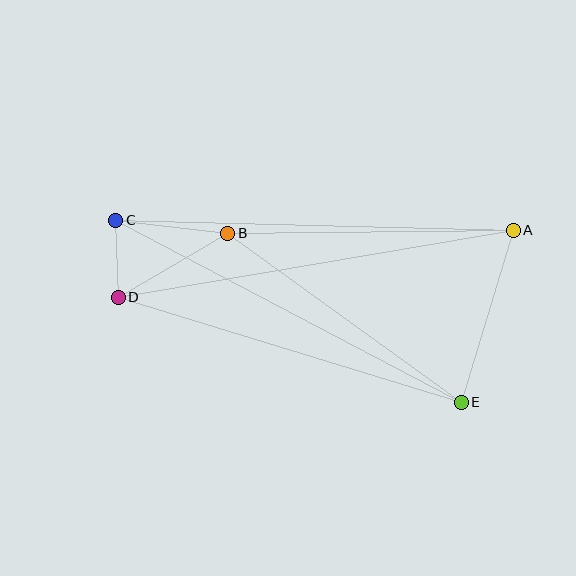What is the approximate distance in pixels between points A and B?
The distance between A and B is approximately 285 pixels.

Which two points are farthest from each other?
Points A and D are farthest from each other.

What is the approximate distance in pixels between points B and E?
The distance between B and E is approximately 288 pixels.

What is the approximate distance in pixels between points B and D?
The distance between B and D is approximately 127 pixels.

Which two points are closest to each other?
Points C and D are closest to each other.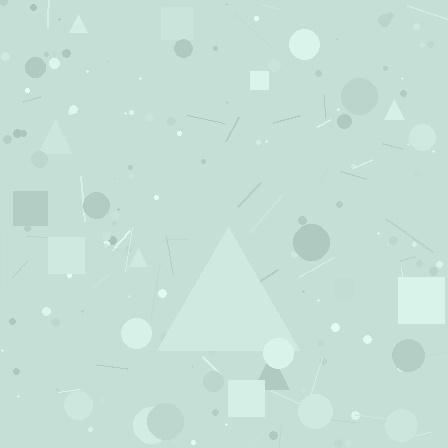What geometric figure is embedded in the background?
A triangle is embedded in the background.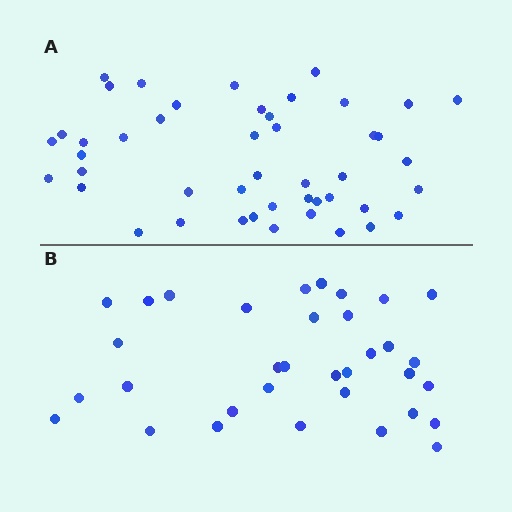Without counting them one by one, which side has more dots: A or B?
Region A (the top region) has more dots.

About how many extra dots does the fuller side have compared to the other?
Region A has roughly 12 or so more dots than region B.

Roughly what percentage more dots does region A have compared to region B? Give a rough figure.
About 35% more.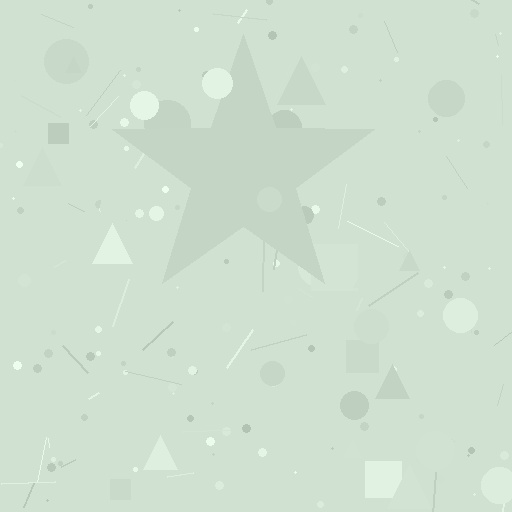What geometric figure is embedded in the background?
A star is embedded in the background.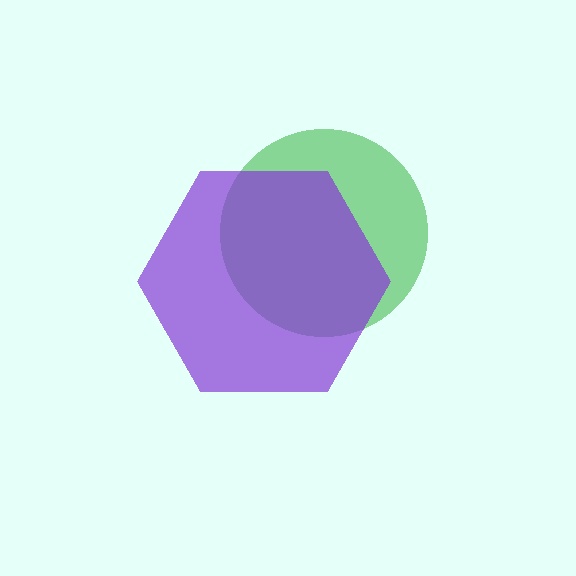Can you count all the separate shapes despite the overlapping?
Yes, there are 2 separate shapes.